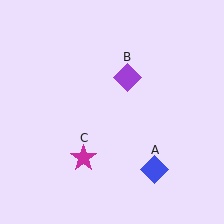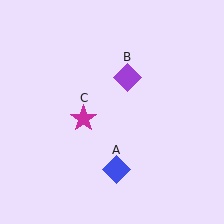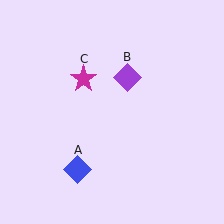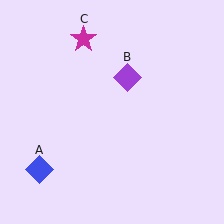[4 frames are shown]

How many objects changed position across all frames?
2 objects changed position: blue diamond (object A), magenta star (object C).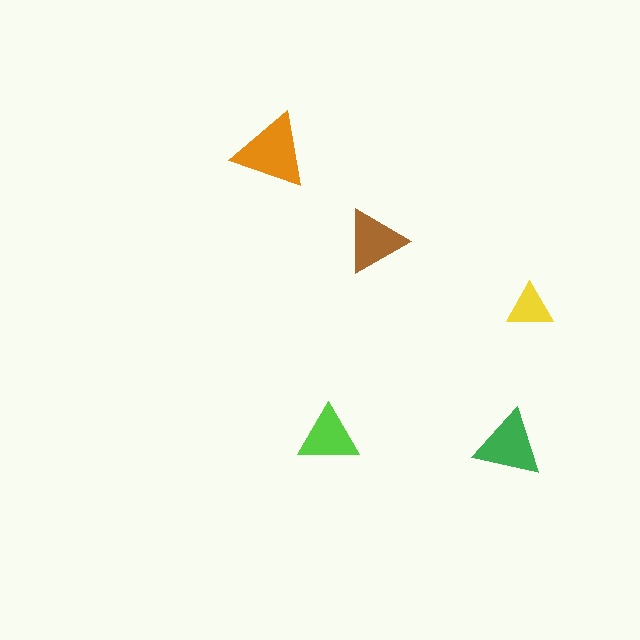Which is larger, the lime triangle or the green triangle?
The green one.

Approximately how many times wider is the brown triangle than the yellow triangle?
About 1.5 times wider.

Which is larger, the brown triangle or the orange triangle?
The orange one.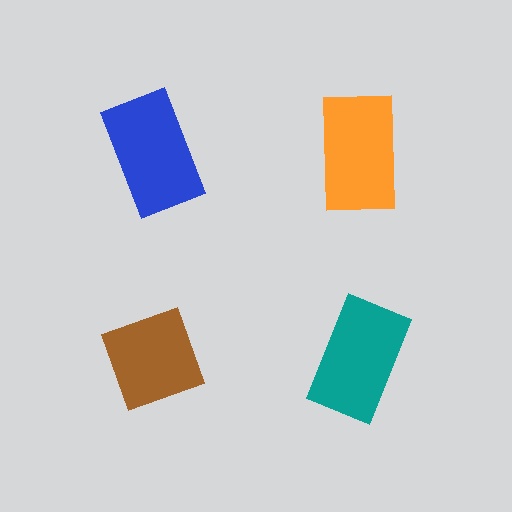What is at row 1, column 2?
An orange rectangle.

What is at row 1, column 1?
A blue rectangle.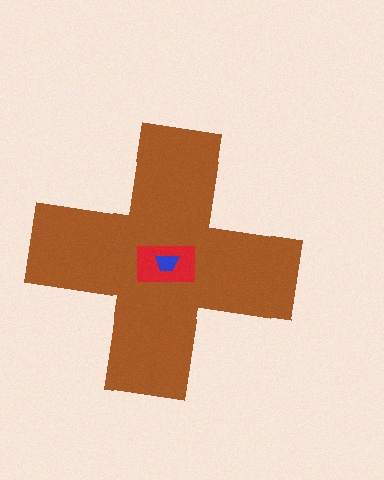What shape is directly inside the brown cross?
The red rectangle.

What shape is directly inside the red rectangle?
The blue trapezoid.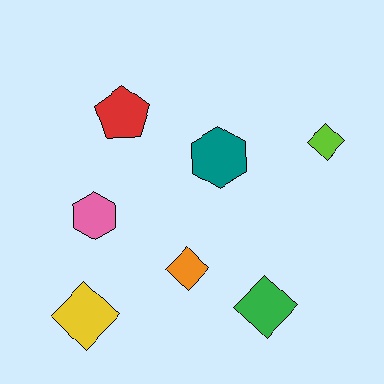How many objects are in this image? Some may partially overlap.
There are 7 objects.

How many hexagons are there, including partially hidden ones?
There are 2 hexagons.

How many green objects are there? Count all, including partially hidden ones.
There is 1 green object.